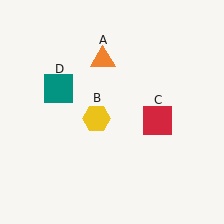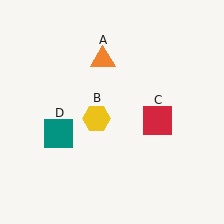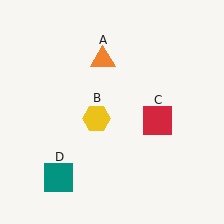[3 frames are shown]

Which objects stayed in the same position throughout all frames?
Orange triangle (object A) and yellow hexagon (object B) and red square (object C) remained stationary.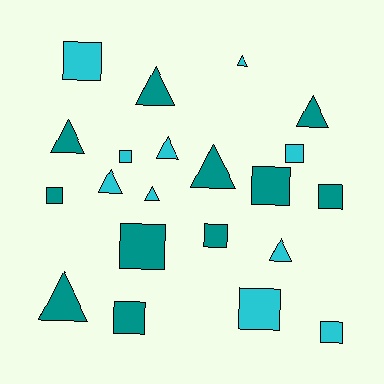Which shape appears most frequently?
Square, with 11 objects.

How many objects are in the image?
There are 21 objects.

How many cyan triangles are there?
There are 5 cyan triangles.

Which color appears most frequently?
Teal, with 11 objects.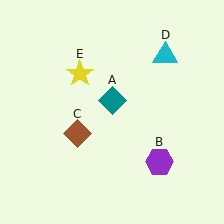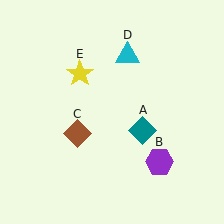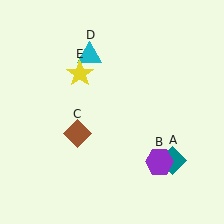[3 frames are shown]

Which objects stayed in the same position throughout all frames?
Purple hexagon (object B) and brown diamond (object C) and yellow star (object E) remained stationary.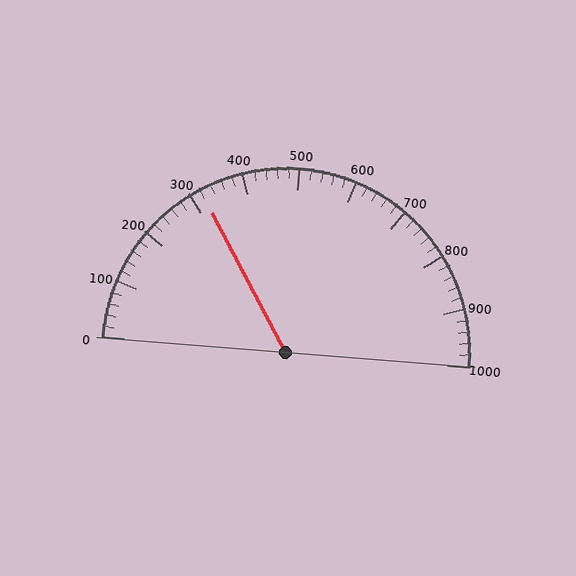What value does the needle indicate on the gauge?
The needle indicates approximately 320.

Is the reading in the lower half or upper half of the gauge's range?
The reading is in the lower half of the range (0 to 1000).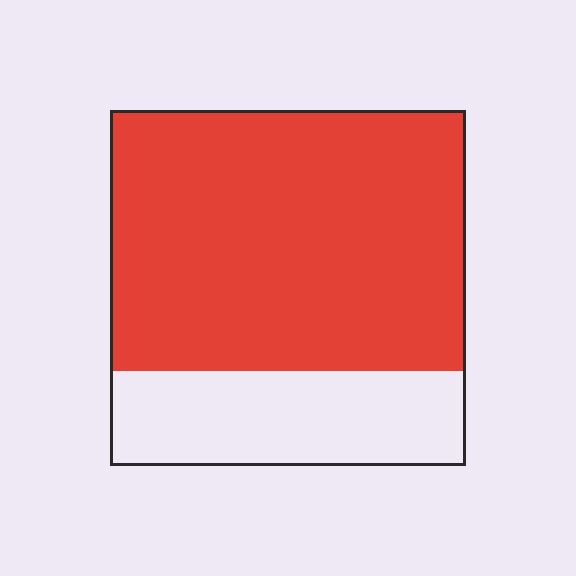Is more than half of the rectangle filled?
Yes.